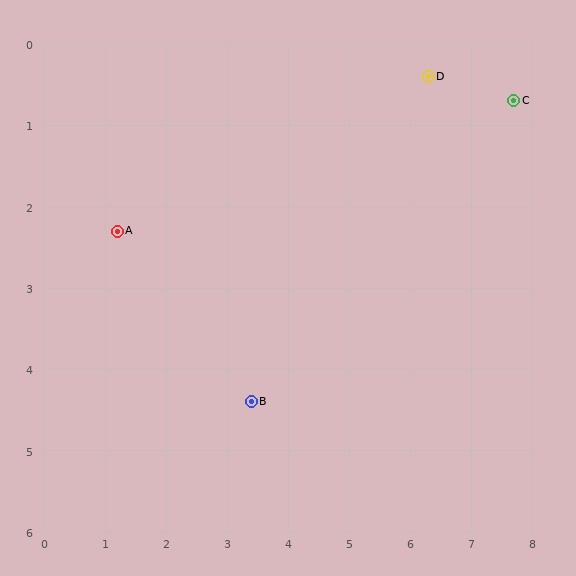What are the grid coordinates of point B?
Point B is at approximately (3.4, 4.4).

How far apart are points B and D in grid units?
Points B and D are about 4.9 grid units apart.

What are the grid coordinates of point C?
Point C is at approximately (7.7, 0.7).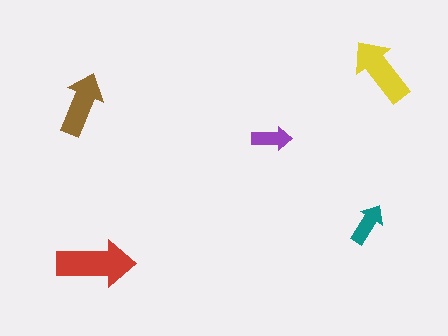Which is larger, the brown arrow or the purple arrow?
The brown one.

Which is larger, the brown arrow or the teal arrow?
The brown one.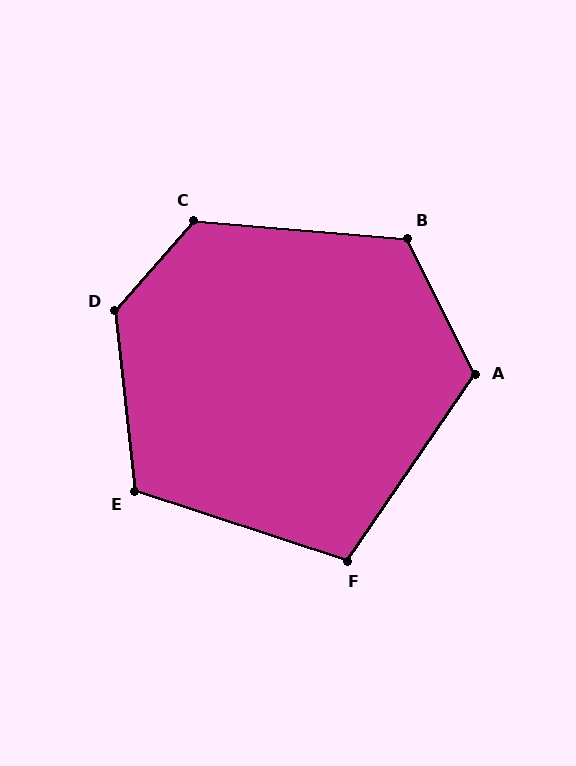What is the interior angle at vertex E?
Approximately 114 degrees (obtuse).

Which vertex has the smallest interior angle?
F, at approximately 106 degrees.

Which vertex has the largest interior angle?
D, at approximately 132 degrees.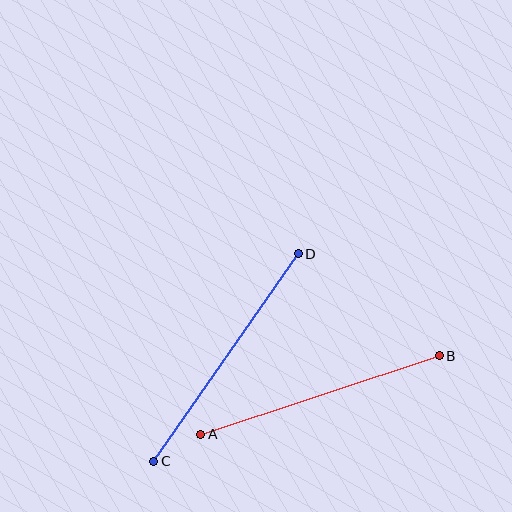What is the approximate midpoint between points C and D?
The midpoint is at approximately (226, 357) pixels.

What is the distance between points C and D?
The distance is approximately 253 pixels.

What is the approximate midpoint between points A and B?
The midpoint is at approximately (320, 395) pixels.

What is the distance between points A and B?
The distance is approximately 251 pixels.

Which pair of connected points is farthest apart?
Points C and D are farthest apart.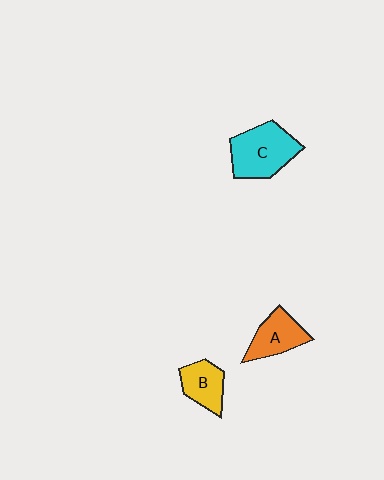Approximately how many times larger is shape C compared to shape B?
Approximately 1.7 times.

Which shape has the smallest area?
Shape B (yellow).